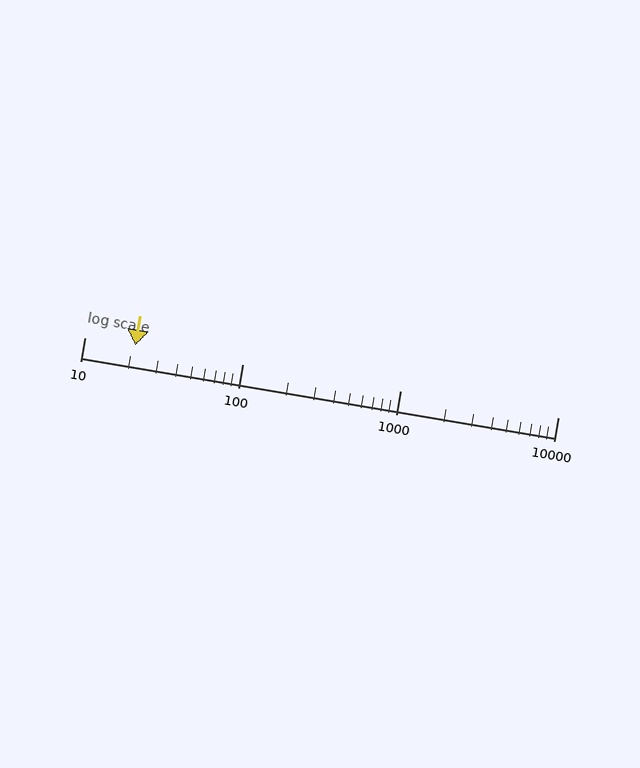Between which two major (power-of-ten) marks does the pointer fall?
The pointer is between 10 and 100.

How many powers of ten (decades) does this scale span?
The scale spans 3 decades, from 10 to 10000.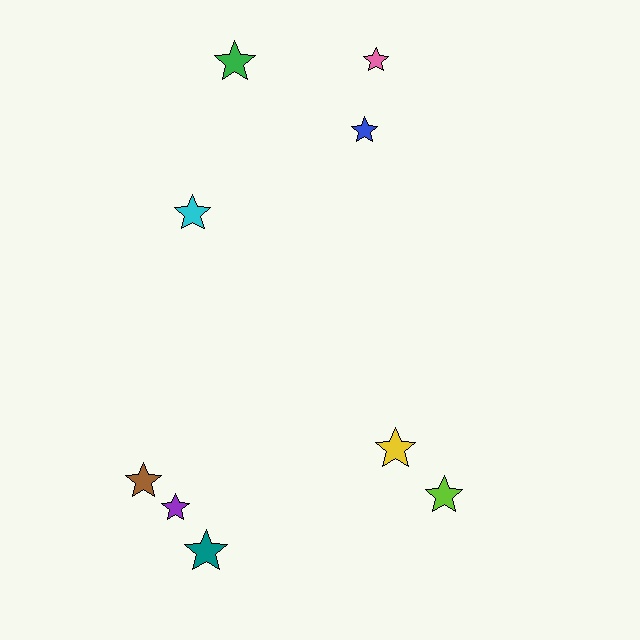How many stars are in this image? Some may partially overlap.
There are 9 stars.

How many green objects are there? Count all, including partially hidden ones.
There is 1 green object.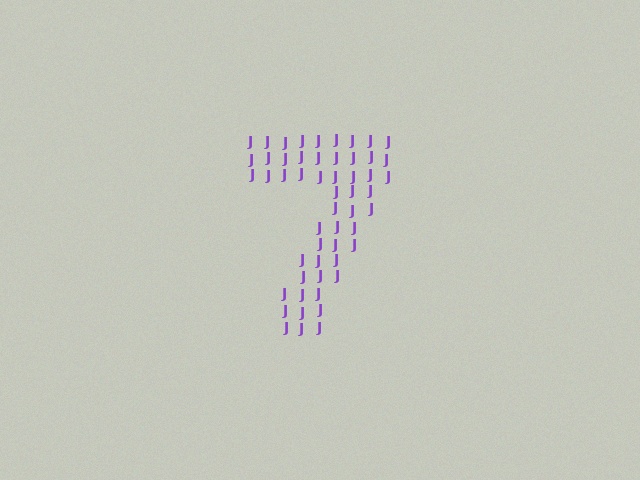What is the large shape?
The large shape is the digit 7.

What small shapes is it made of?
It is made of small letter J's.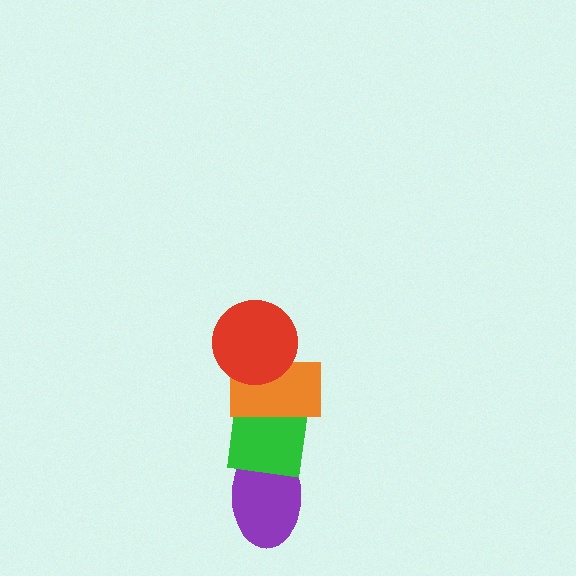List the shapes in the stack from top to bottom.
From top to bottom: the red circle, the orange rectangle, the green square, the purple ellipse.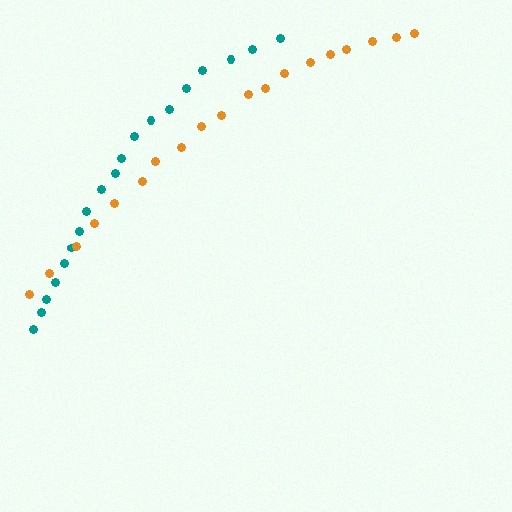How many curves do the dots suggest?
There are 2 distinct paths.